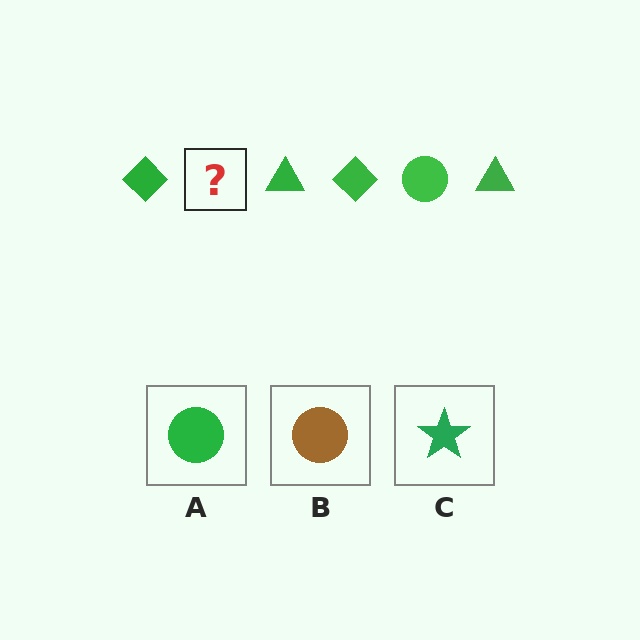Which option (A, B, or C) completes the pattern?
A.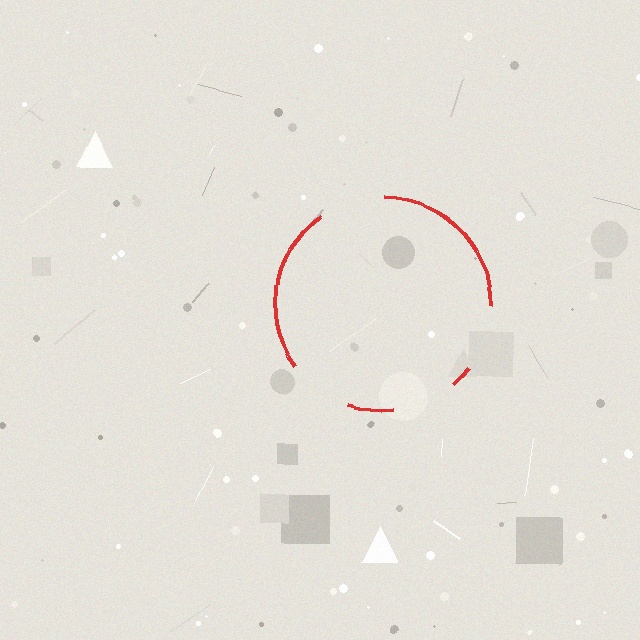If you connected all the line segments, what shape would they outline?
They would outline a circle.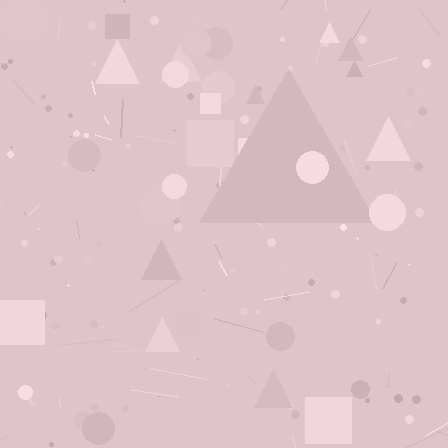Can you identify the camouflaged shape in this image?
The camouflaged shape is a triangle.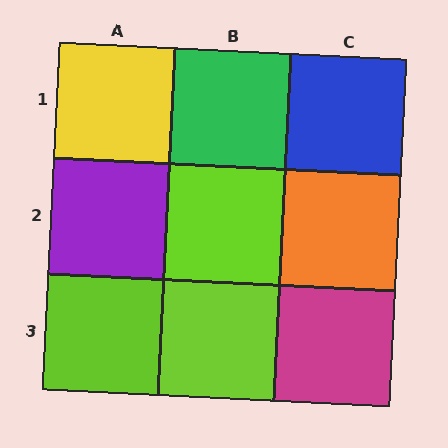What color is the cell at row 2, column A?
Purple.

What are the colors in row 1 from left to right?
Yellow, green, blue.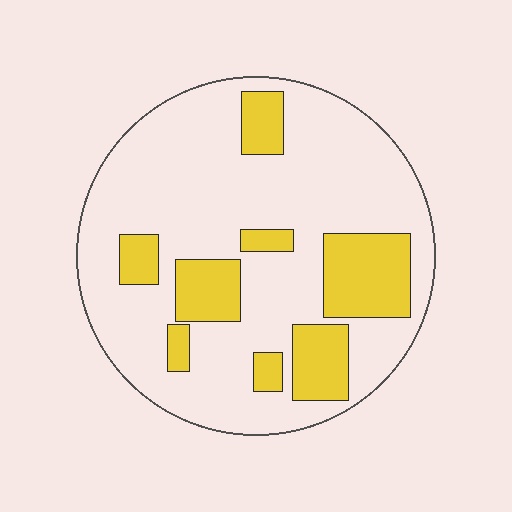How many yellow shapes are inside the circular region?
8.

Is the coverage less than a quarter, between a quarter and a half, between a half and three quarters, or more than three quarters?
Less than a quarter.